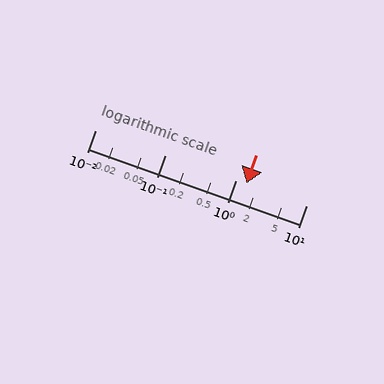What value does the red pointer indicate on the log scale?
The pointer indicates approximately 1.4.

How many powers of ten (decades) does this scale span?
The scale spans 3 decades, from 0.01 to 10.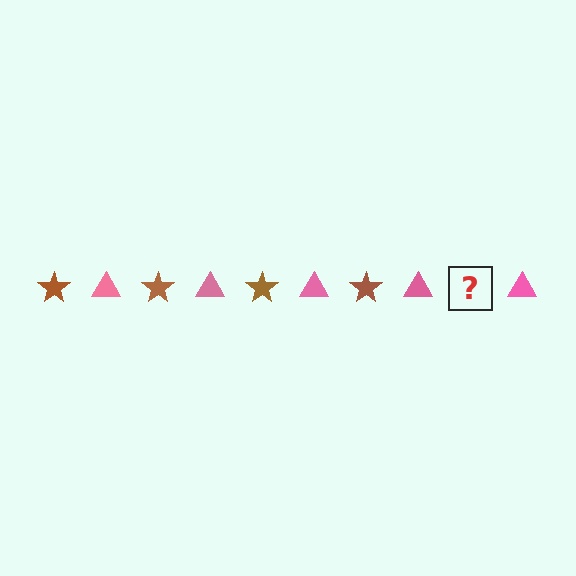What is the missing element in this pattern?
The missing element is a brown star.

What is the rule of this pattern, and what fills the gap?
The rule is that the pattern alternates between brown star and pink triangle. The gap should be filled with a brown star.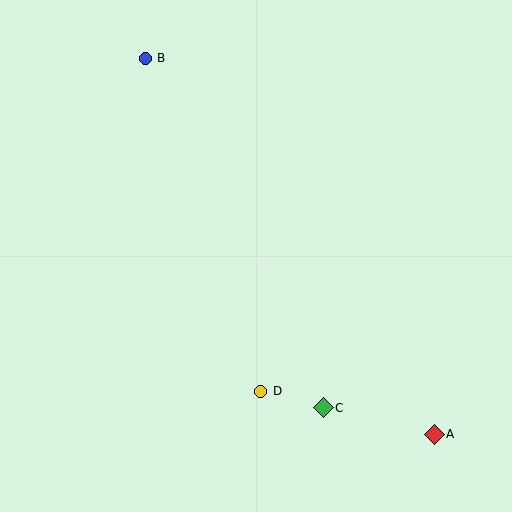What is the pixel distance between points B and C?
The distance between B and C is 392 pixels.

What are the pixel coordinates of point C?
Point C is at (323, 408).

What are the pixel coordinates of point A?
Point A is at (434, 434).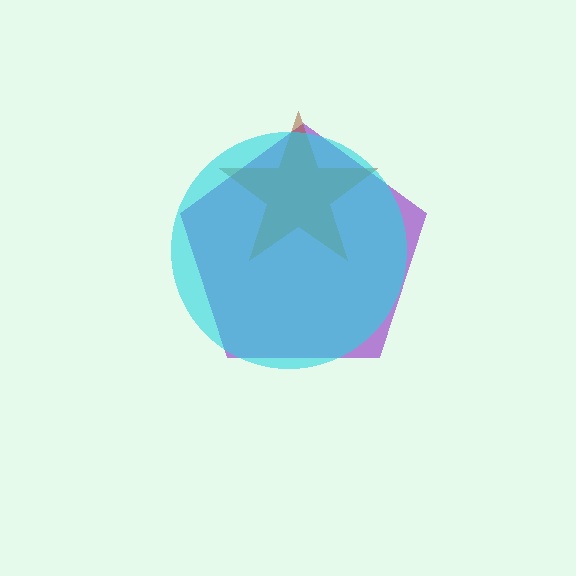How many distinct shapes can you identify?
There are 3 distinct shapes: a purple pentagon, a brown star, a cyan circle.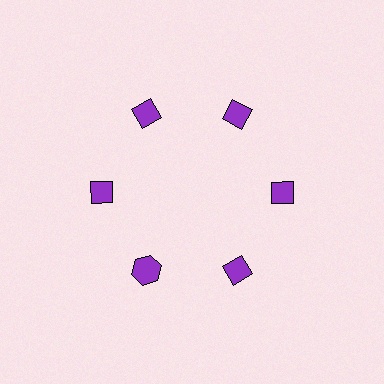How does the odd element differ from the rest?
It has a different shape: hexagon instead of diamond.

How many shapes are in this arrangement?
There are 6 shapes arranged in a ring pattern.